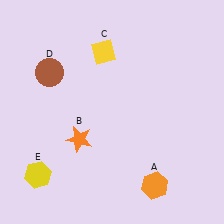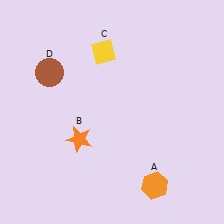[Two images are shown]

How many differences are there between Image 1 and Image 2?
There is 1 difference between the two images.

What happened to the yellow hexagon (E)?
The yellow hexagon (E) was removed in Image 2. It was in the bottom-left area of Image 1.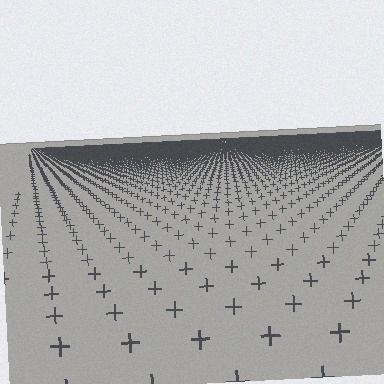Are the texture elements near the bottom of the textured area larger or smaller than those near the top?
Larger. Near the bottom, elements are closer to the viewer and appear at a bigger on-screen size.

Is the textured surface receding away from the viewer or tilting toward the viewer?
The surface is receding away from the viewer. Texture elements get smaller and denser toward the top.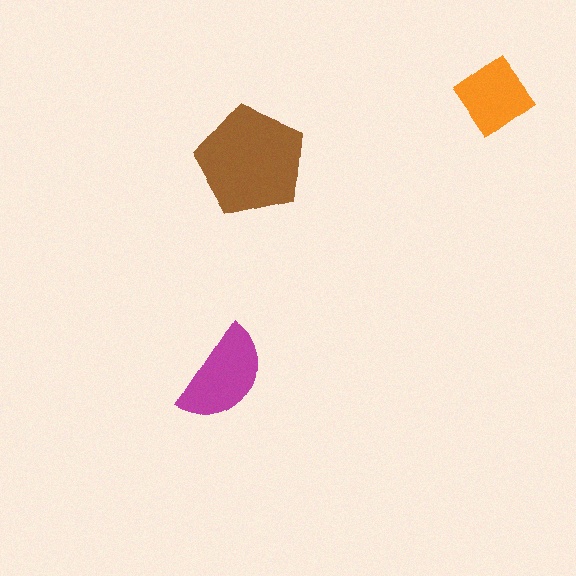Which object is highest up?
The orange diamond is topmost.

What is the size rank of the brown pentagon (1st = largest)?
1st.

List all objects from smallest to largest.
The orange diamond, the magenta semicircle, the brown pentagon.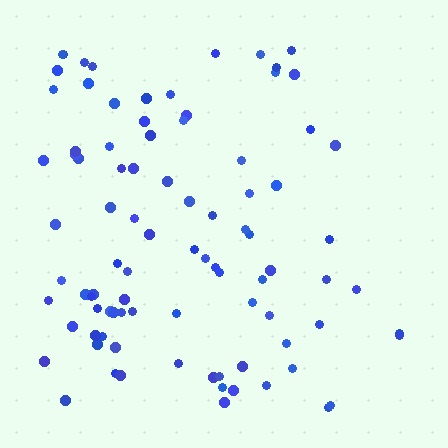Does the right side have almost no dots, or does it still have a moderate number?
Still a moderate number, just noticeably fewer than the left.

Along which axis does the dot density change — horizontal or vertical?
Horizontal.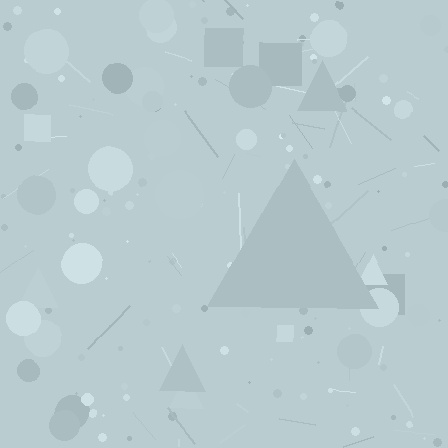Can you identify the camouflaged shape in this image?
The camouflaged shape is a triangle.